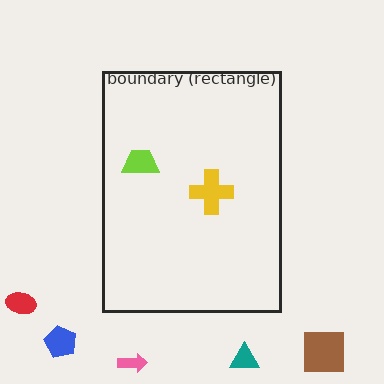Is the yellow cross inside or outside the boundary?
Inside.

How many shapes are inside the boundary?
2 inside, 5 outside.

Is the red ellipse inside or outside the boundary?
Outside.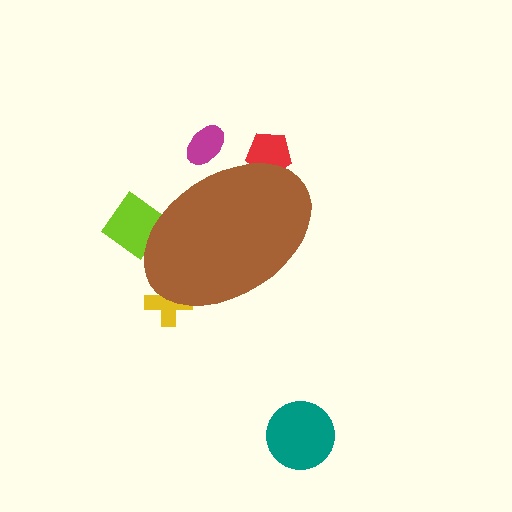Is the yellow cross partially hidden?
Yes, the yellow cross is partially hidden behind the brown ellipse.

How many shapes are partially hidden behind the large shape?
4 shapes are partially hidden.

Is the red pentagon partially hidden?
Yes, the red pentagon is partially hidden behind the brown ellipse.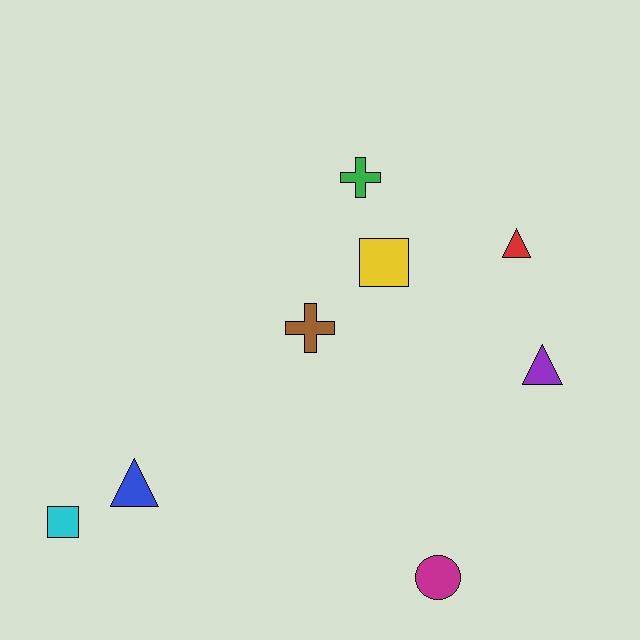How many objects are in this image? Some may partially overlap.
There are 8 objects.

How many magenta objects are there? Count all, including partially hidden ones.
There is 1 magenta object.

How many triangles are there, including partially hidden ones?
There are 3 triangles.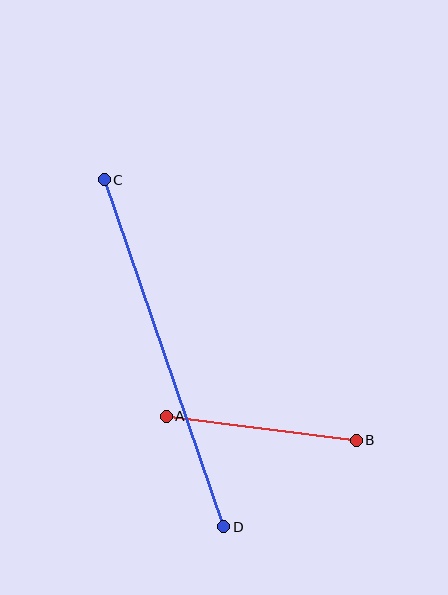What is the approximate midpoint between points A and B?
The midpoint is at approximately (261, 428) pixels.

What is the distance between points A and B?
The distance is approximately 192 pixels.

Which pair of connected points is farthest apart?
Points C and D are farthest apart.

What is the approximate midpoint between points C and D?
The midpoint is at approximately (164, 353) pixels.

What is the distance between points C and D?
The distance is approximately 367 pixels.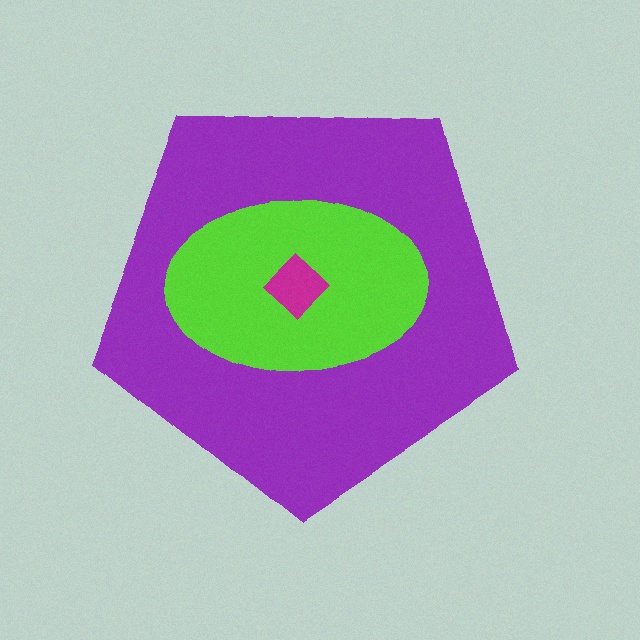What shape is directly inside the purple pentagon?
The lime ellipse.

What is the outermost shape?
The purple pentagon.